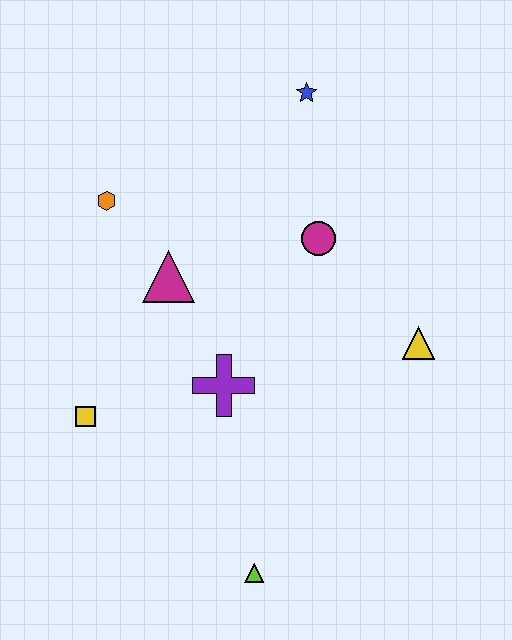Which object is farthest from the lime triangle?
The blue star is farthest from the lime triangle.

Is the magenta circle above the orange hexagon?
No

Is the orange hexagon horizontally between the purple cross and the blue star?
No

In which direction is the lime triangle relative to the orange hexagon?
The lime triangle is below the orange hexagon.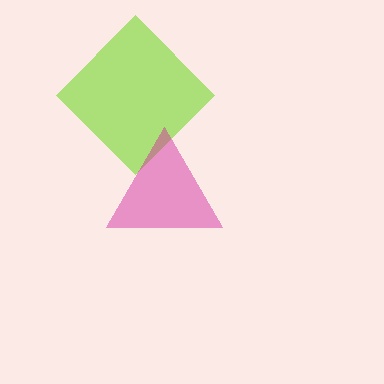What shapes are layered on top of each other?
The layered shapes are: a lime diamond, a magenta triangle.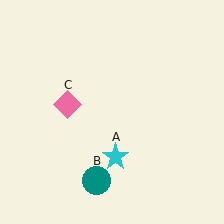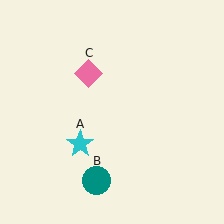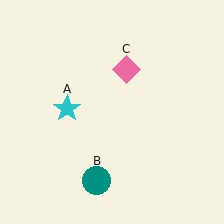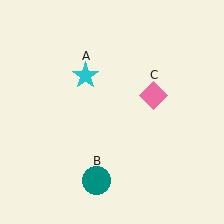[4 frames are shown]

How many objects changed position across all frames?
2 objects changed position: cyan star (object A), pink diamond (object C).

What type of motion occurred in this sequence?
The cyan star (object A), pink diamond (object C) rotated clockwise around the center of the scene.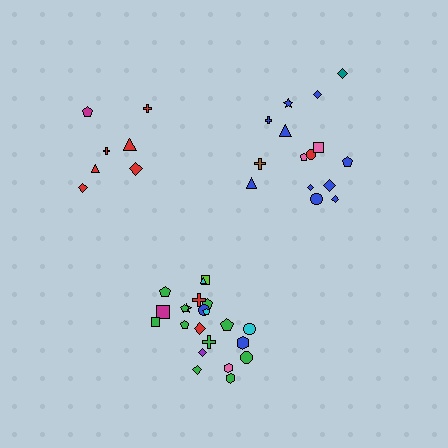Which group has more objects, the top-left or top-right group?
The top-right group.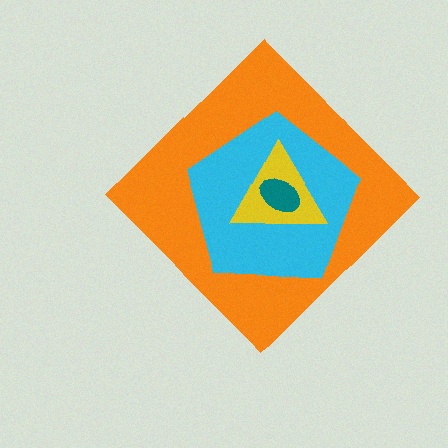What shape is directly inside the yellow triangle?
The teal ellipse.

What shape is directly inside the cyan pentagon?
The yellow triangle.